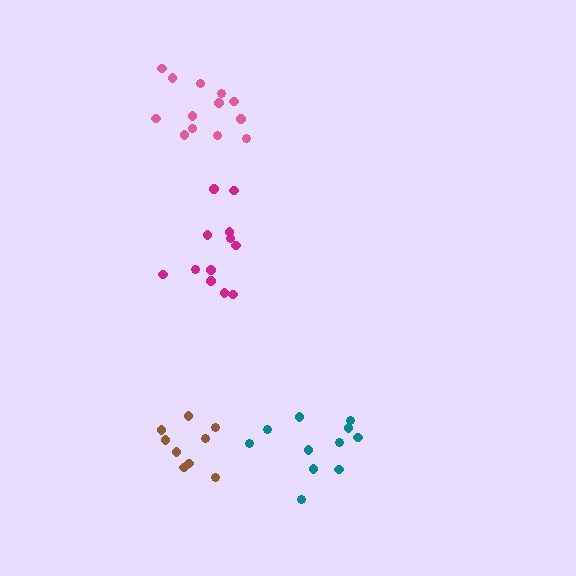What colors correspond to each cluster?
The clusters are colored: brown, teal, pink, magenta.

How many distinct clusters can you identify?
There are 4 distinct clusters.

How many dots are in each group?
Group 1: 9 dots, Group 2: 11 dots, Group 3: 13 dots, Group 4: 12 dots (45 total).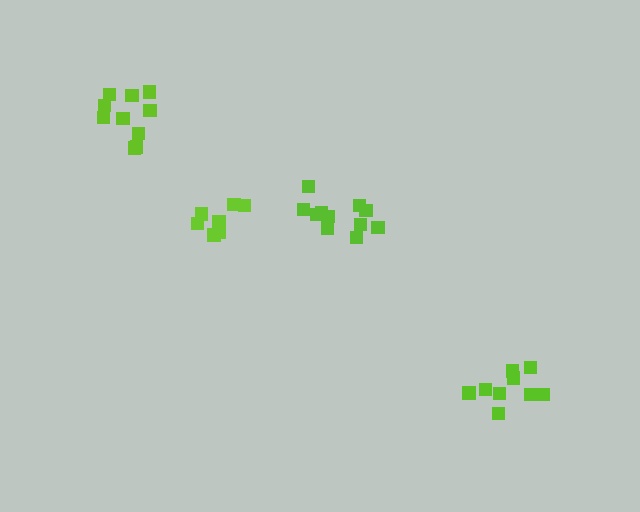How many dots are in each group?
Group 1: 10 dots, Group 2: 9 dots, Group 3: 11 dots, Group 4: 7 dots (37 total).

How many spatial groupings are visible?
There are 4 spatial groupings.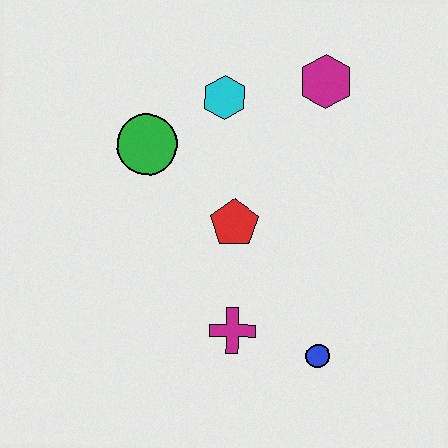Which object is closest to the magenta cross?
The blue circle is closest to the magenta cross.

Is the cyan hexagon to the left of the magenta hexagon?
Yes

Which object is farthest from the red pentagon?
The magenta hexagon is farthest from the red pentagon.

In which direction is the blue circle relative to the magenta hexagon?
The blue circle is below the magenta hexagon.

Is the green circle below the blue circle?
No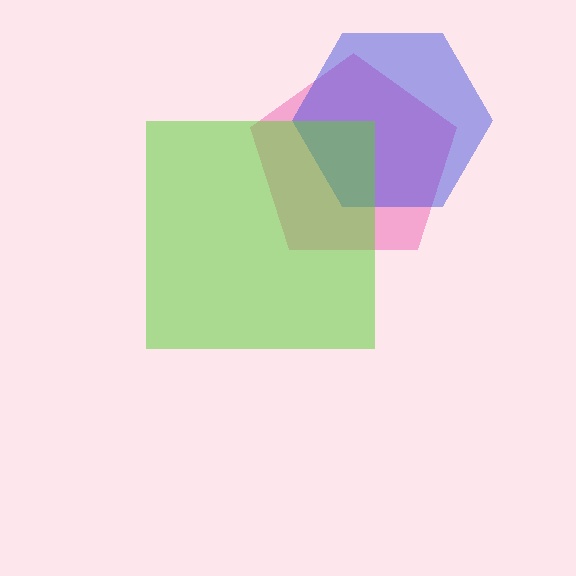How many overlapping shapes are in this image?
There are 3 overlapping shapes in the image.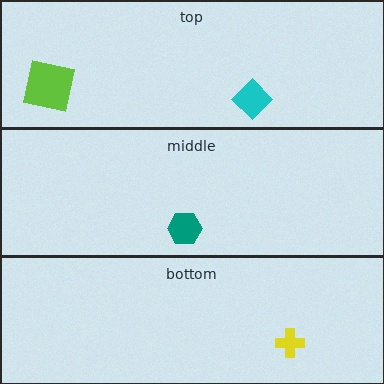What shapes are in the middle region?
The teal hexagon.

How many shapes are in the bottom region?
1.